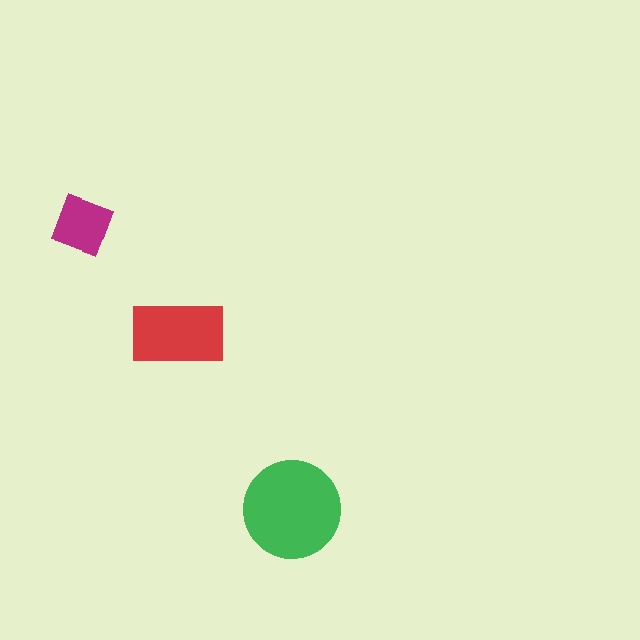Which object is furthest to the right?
The green circle is rightmost.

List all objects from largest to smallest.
The green circle, the red rectangle, the magenta square.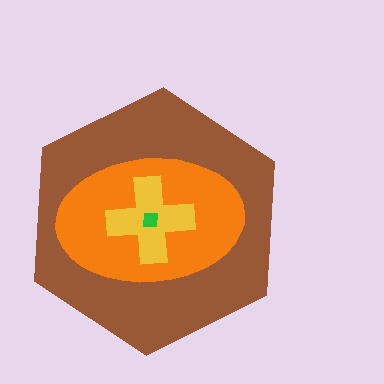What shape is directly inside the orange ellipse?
The yellow cross.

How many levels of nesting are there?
4.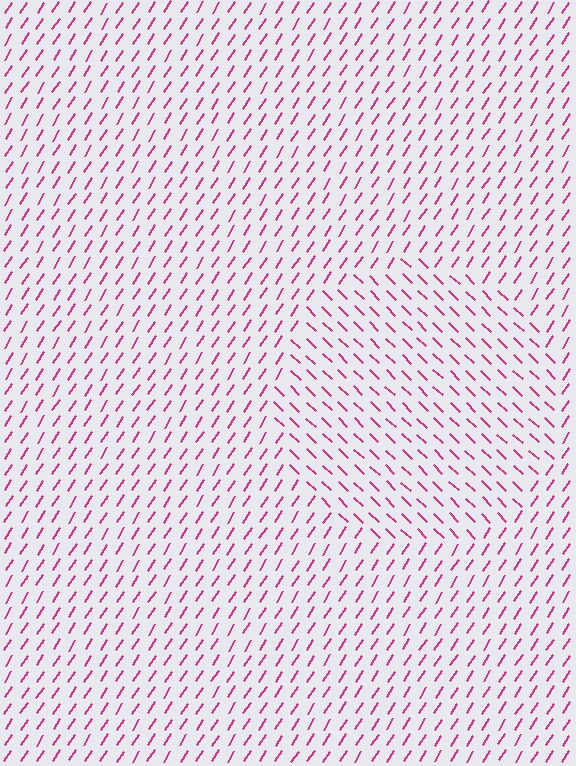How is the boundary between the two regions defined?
The boundary is defined purely by a change in line orientation (approximately 79 degrees difference). All lines are the same color and thickness.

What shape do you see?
I see a circle.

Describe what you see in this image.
The image is filled with small magenta line segments. A circle region in the image has lines oriented differently from the surrounding lines, creating a visible texture boundary.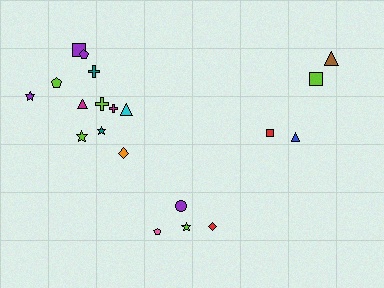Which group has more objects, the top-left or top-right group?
The top-left group.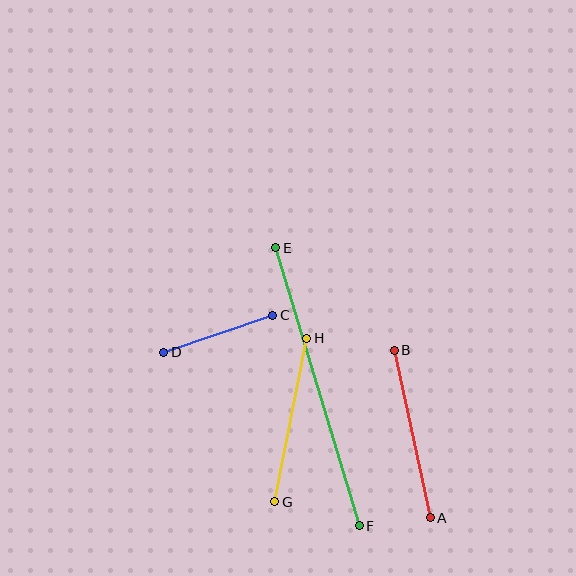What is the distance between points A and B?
The distance is approximately 171 pixels.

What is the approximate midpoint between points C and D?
The midpoint is at approximately (218, 334) pixels.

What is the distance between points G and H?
The distance is approximately 166 pixels.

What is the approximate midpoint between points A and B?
The midpoint is at approximately (412, 434) pixels.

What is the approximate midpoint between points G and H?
The midpoint is at approximately (291, 420) pixels.